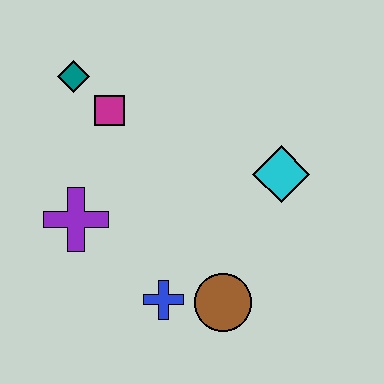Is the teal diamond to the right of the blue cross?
No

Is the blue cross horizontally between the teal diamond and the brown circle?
Yes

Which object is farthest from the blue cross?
The teal diamond is farthest from the blue cross.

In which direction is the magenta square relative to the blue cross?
The magenta square is above the blue cross.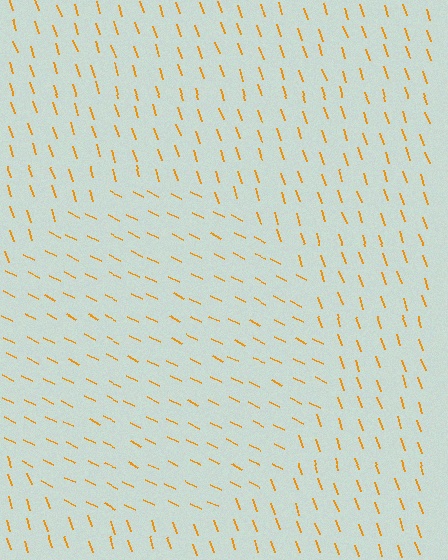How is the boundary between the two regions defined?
The boundary is defined purely by a change in line orientation (approximately 45 degrees difference). All lines are the same color and thickness.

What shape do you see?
I see a circle.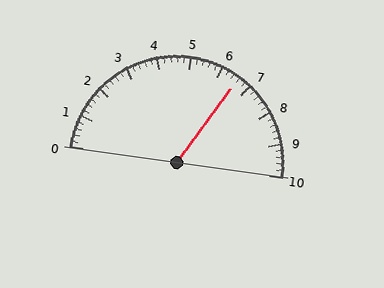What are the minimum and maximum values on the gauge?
The gauge ranges from 0 to 10.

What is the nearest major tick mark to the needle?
The nearest major tick mark is 7.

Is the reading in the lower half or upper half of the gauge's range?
The reading is in the upper half of the range (0 to 10).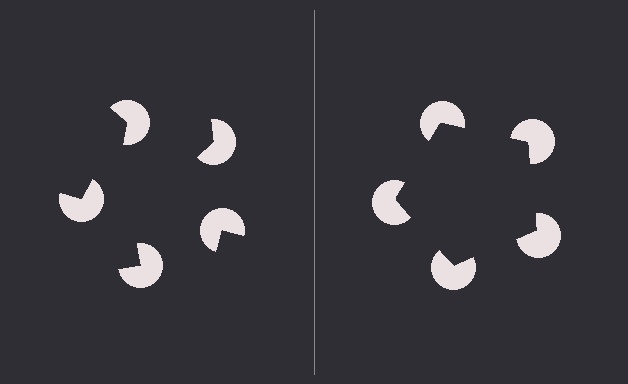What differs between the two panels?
The pac-man discs are positioned identically on both sides; only the wedge orientations differ. On the right they align to a pentagon; on the left they are misaligned.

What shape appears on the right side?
An illusory pentagon.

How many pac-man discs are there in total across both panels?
10 — 5 on each side.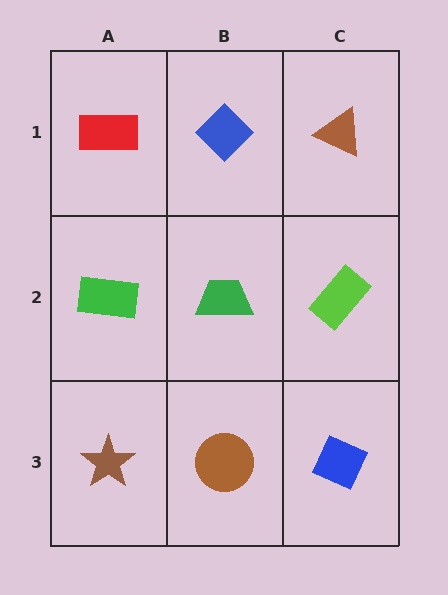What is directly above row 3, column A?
A green rectangle.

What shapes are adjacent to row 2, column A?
A red rectangle (row 1, column A), a brown star (row 3, column A), a green trapezoid (row 2, column B).